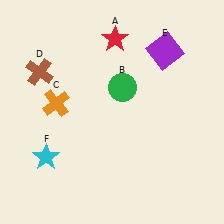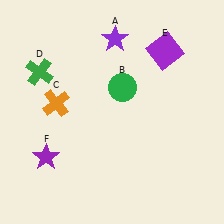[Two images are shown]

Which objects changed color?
A changed from red to purple. D changed from brown to green. F changed from cyan to purple.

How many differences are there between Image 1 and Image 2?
There are 3 differences between the two images.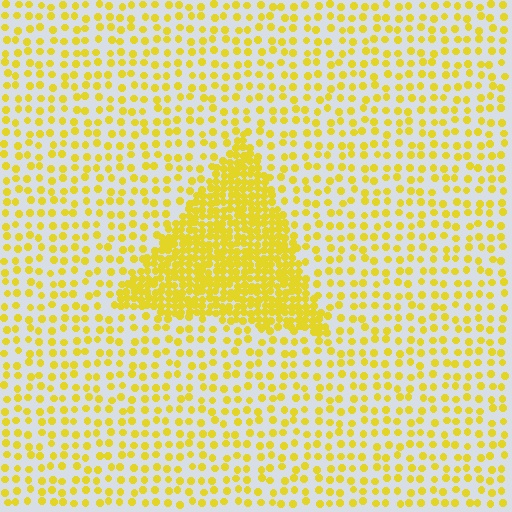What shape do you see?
I see a triangle.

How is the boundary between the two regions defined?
The boundary is defined by a change in element density (approximately 2.8x ratio). All elements are the same color, size, and shape.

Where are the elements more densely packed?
The elements are more densely packed inside the triangle boundary.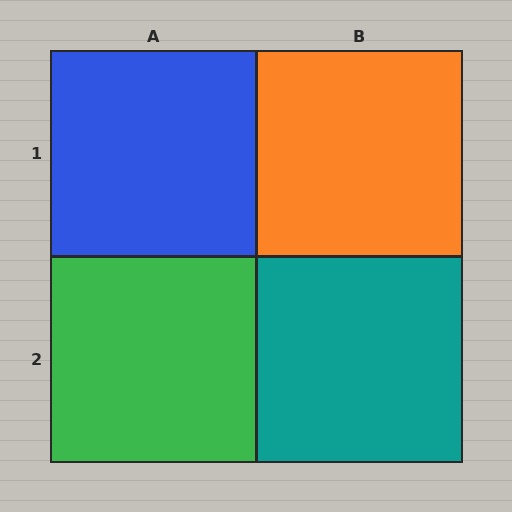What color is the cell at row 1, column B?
Orange.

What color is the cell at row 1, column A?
Blue.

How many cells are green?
1 cell is green.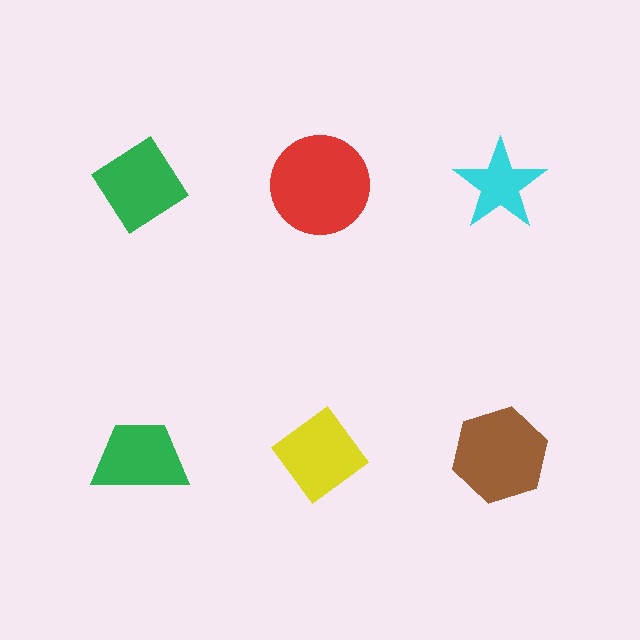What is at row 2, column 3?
A brown hexagon.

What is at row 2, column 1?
A green trapezoid.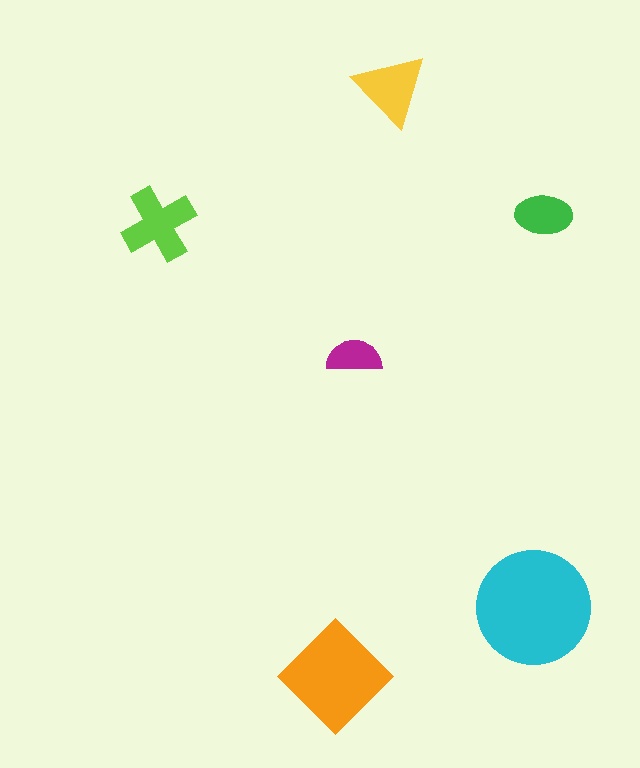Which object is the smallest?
The magenta semicircle.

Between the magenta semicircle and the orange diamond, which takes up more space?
The orange diamond.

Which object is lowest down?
The orange diamond is bottommost.